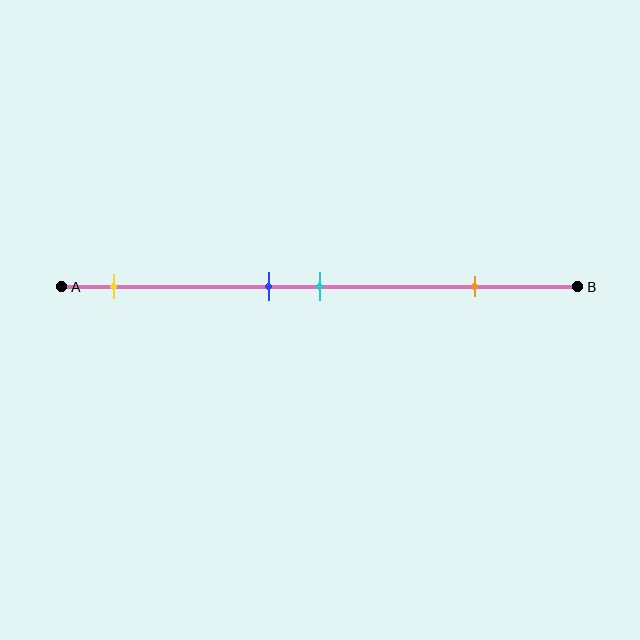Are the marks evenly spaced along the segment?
No, the marks are not evenly spaced.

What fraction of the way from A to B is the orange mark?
The orange mark is approximately 80% (0.8) of the way from A to B.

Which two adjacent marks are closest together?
The blue and cyan marks are the closest adjacent pair.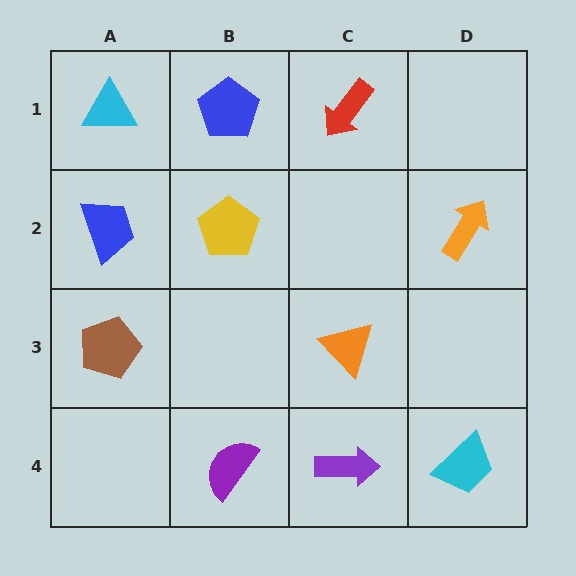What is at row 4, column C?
A purple arrow.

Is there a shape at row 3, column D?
No, that cell is empty.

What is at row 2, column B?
A yellow pentagon.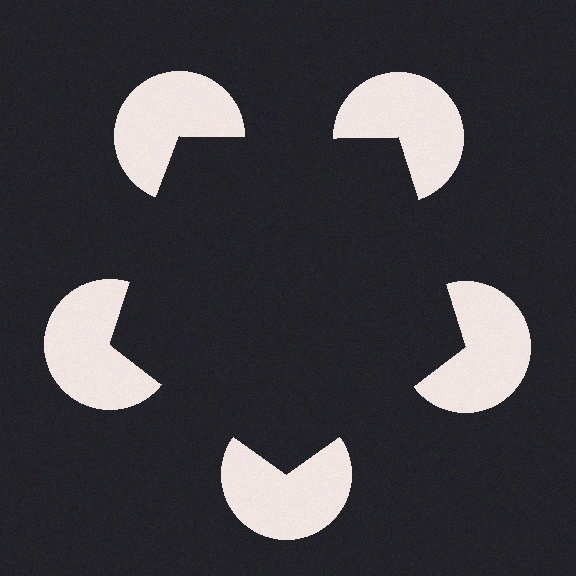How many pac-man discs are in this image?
There are 5 — one at each vertex of the illusory pentagon.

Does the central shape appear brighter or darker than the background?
It typically appears slightly darker than the background, even though no actual brightness change is drawn.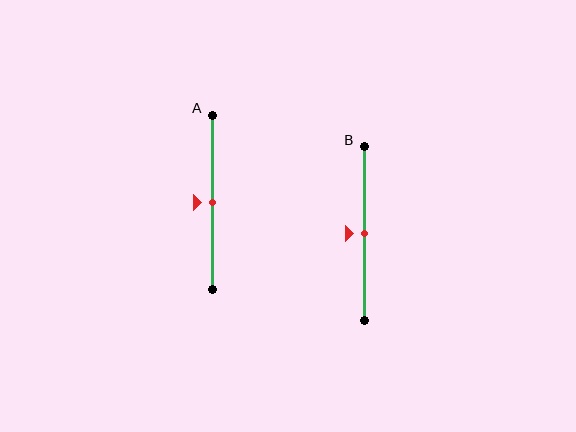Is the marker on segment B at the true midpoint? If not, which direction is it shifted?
Yes, the marker on segment B is at the true midpoint.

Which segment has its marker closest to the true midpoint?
Segment A has its marker closest to the true midpoint.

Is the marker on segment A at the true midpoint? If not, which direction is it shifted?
Yes, the marker on segment A is at the true midpoint.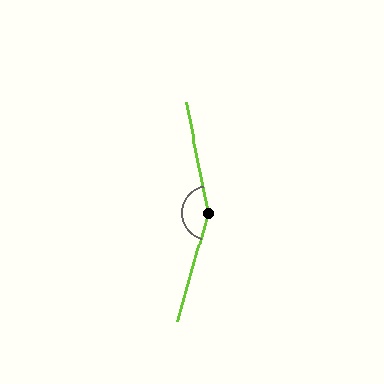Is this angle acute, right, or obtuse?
It is obtuse.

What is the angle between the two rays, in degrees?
Approximately 152 degrees.